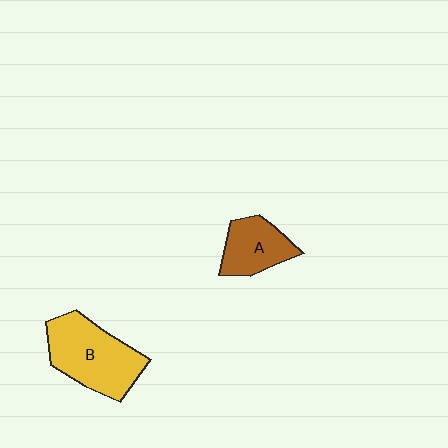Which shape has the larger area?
Shape B (yellow).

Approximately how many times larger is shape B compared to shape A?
Approximately 1.6 times.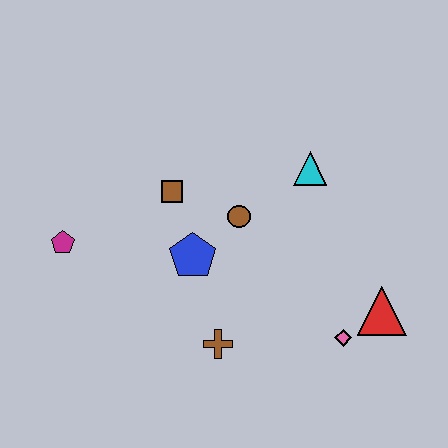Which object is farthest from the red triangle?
The magenta pentagon is farthest from the red triangle.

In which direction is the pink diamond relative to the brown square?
The pink diamond is to the right of the brown square.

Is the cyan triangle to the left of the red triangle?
Yes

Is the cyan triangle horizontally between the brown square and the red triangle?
Yes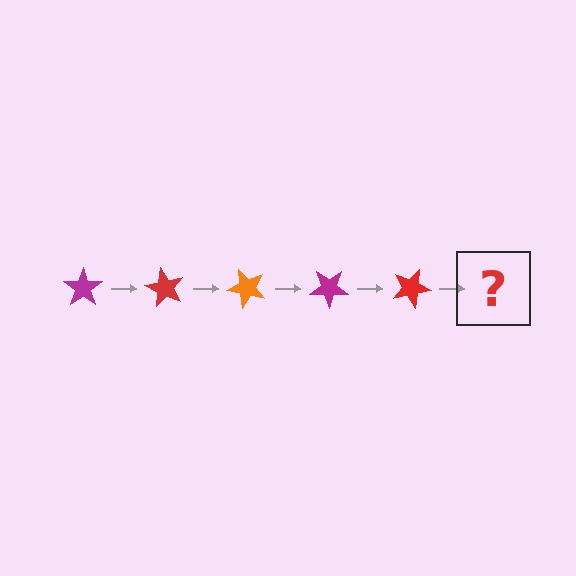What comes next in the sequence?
The next element should be an orange star, rotated 300 degrees from the start.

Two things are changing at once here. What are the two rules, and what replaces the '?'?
The two rules are that it rotates 60 degrees each step and the color cycles through magenta, red, and orange. The '?' should be an orange star, rotated 300 degrees from the start.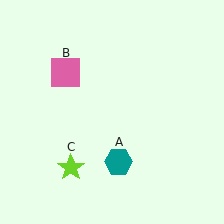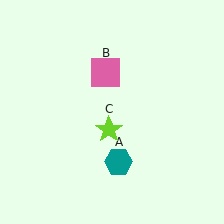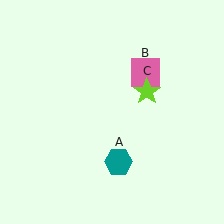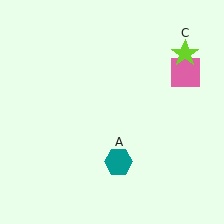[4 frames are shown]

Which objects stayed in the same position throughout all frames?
Teal hexagon (object A) remained stationary.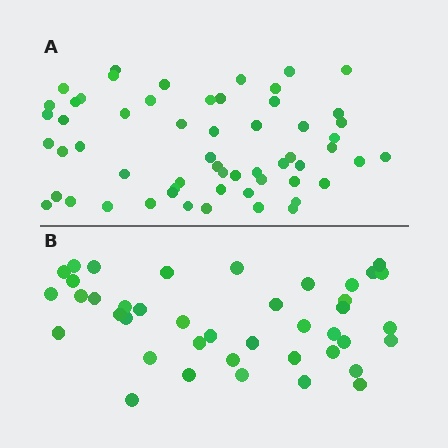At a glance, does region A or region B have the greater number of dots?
Region A (the top region) has more dots.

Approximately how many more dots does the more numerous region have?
Region A has approximately 15 more dots than region B.